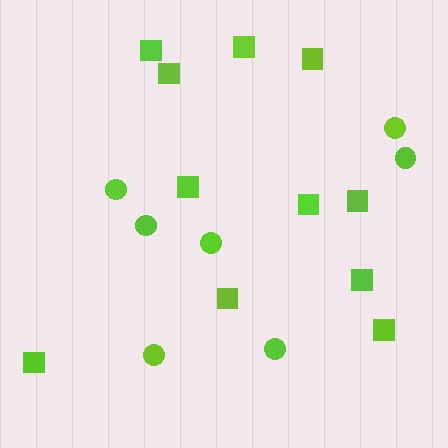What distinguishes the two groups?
There are 2 groups: one group of squares (11) and one group of circles (7).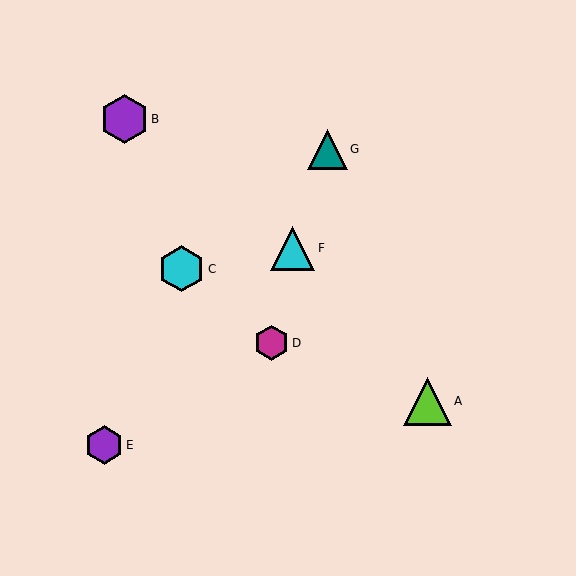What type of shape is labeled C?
Shape C is a cyan hexagon.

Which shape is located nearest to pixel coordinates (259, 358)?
The magenta hexagon (labeled D) at (271, 343) is nearest to that location.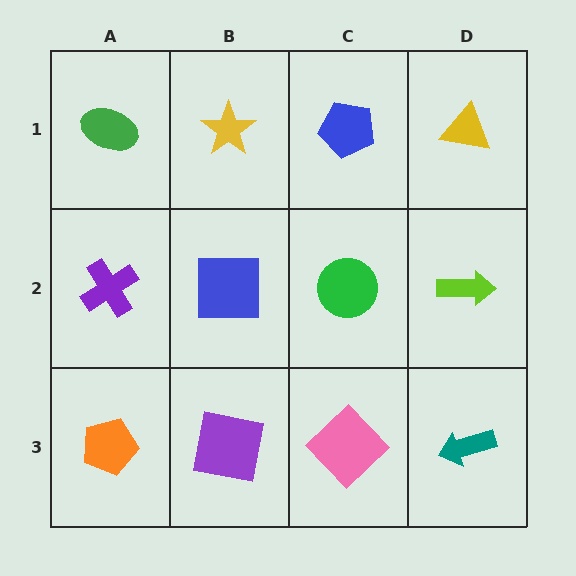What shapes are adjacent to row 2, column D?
A yellow triangle (row 1, column D), a teal arrow (row 3, column D), a green circle (row 2, column C).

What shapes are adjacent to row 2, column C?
A blue pentagon (row 1, column C), a pink diamond (row 3, column C), a blue square (row 2, column B), a lime arrow (row 2, column D).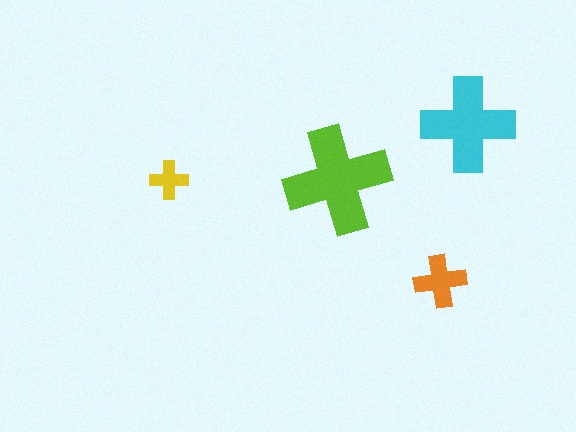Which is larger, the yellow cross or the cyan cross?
The cyan one.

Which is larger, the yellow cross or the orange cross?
The orange one.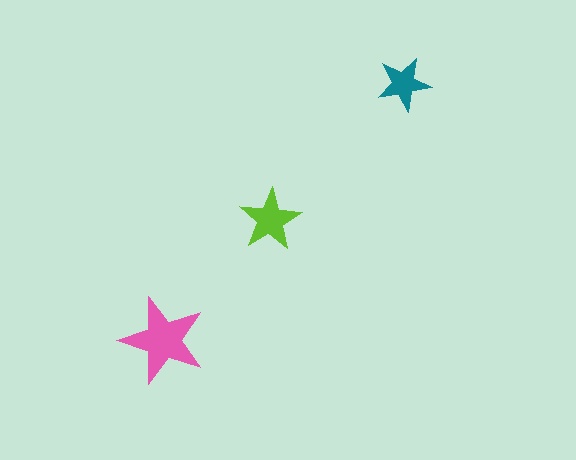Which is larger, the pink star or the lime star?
The pink one.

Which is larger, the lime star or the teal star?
The lime one.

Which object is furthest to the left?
The pink star is leftmost.